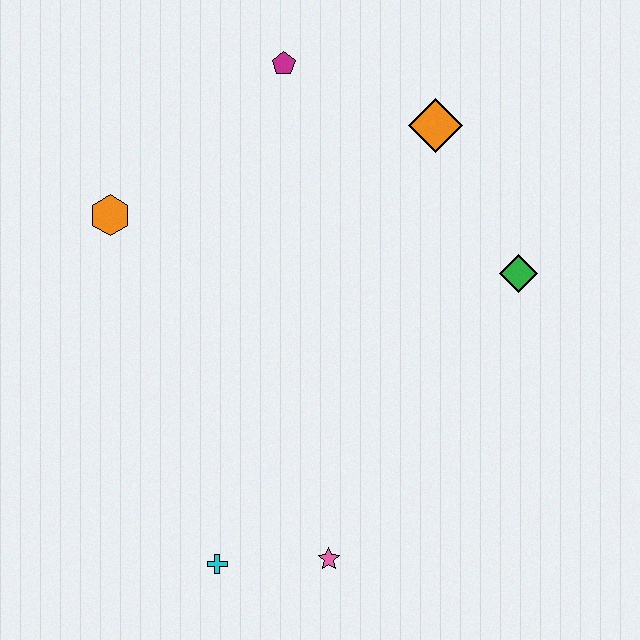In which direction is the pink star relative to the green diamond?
The pink star is below the green diamond.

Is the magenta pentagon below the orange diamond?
No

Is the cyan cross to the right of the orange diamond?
No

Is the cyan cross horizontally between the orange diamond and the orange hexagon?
Yes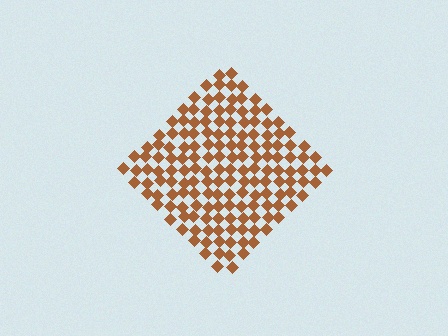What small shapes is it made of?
It is made of small diamonds.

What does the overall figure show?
The overall figure shows a diamond.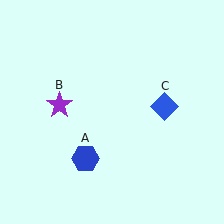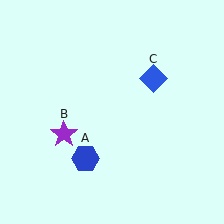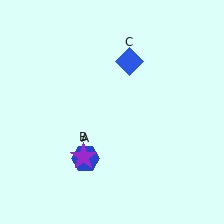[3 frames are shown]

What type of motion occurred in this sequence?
The purple star (object B), blue diamond (object C) rotated counterclockwise around the center of the scene.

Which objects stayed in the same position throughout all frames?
Blue hexagon (object A) remained stationary.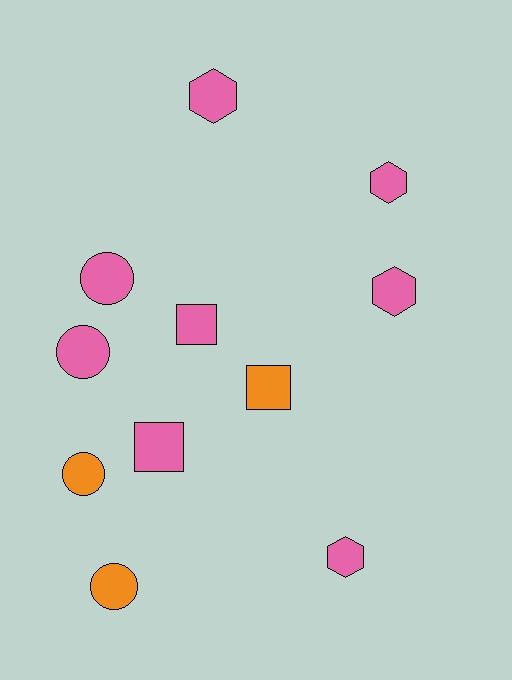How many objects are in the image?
There are 11 objects.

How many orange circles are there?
There are 2 orange circles.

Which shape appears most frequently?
Hexagon, with 4 objects.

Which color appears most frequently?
Pink, with 8 objects.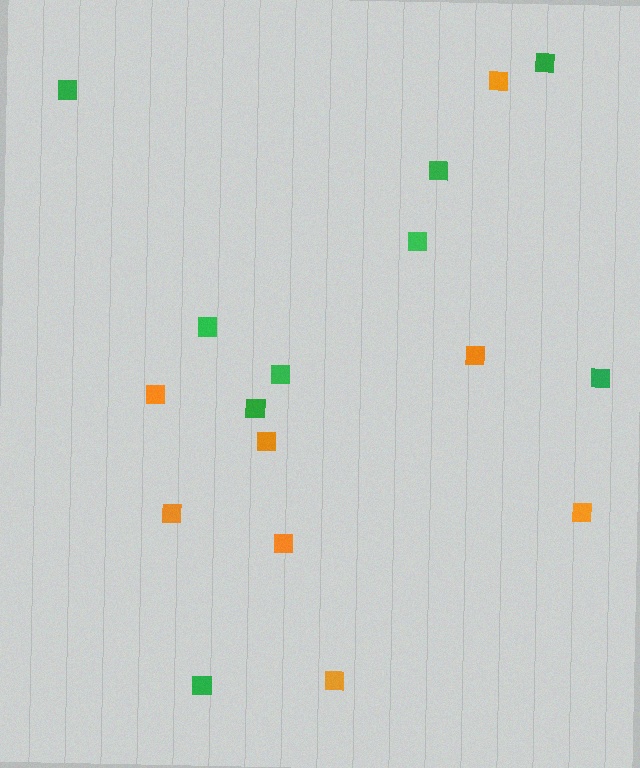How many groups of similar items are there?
There are 2 groups: one group of orange squares (8) and one group of green squares (9).